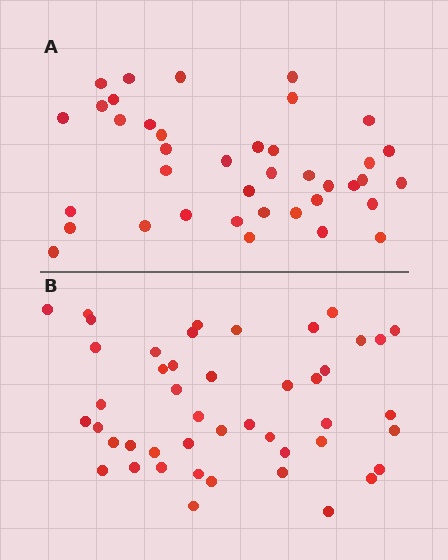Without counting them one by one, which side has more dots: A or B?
Region B (the bottom region) has more dots.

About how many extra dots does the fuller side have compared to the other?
Region B has roughly 8 or so more dots than region A.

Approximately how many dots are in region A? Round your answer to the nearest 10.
About 40 dots. (The exact count is 39, which rounds to 40.)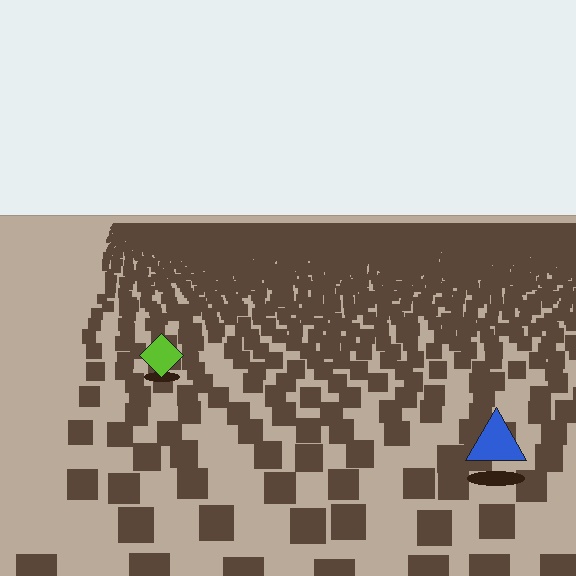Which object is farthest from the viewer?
The lime diamond is farthest from the viewer. It appears smaller and the ground texture around it is denser.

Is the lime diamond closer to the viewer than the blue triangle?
No. The blue triangle is closer — you can tell from the texture gradient: the ground texture is coarser near it.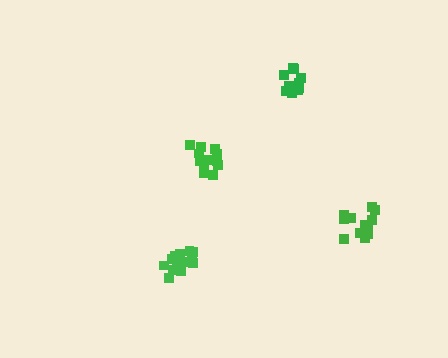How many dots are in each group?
Group 1: 10 dots, Group 2: 14 dots, Group 3: 12 dots, Group 4: 13 dots (49 total).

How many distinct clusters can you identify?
There are 4 distinct clusters.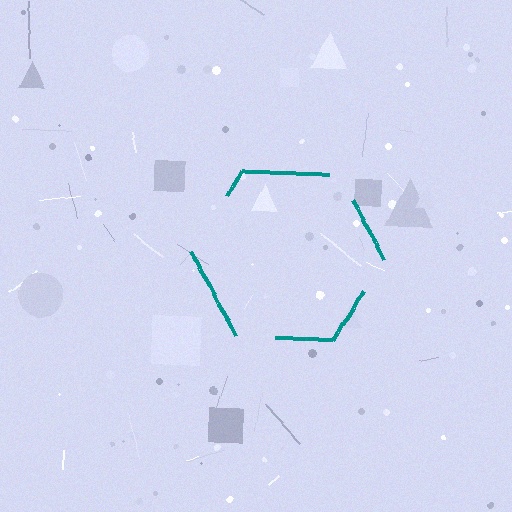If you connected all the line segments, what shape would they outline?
They would outline a hexagon.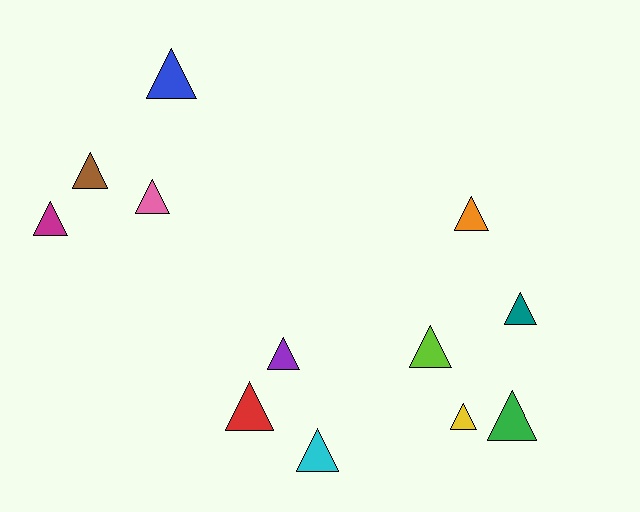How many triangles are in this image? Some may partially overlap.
There are 12 triangles.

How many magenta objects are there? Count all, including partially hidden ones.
There is 1 magenta object.